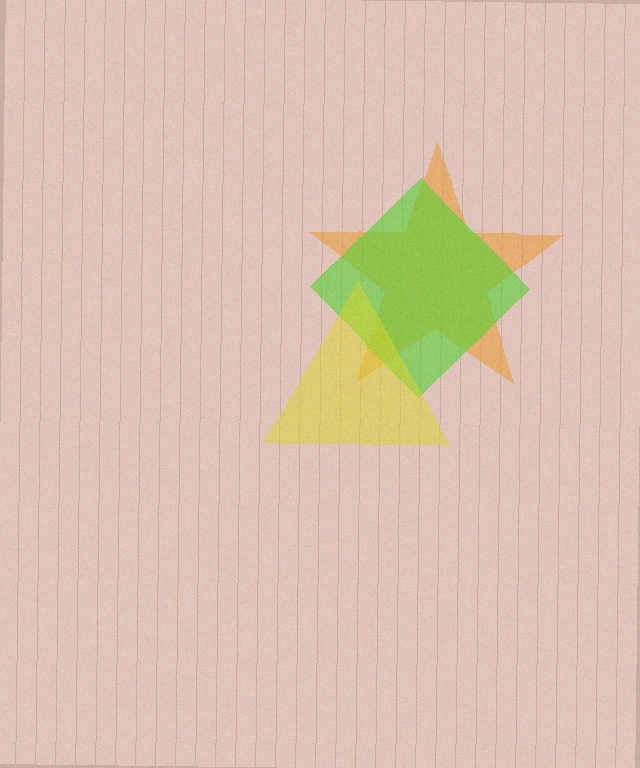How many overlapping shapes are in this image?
There are 3 overlapping shapes in the image.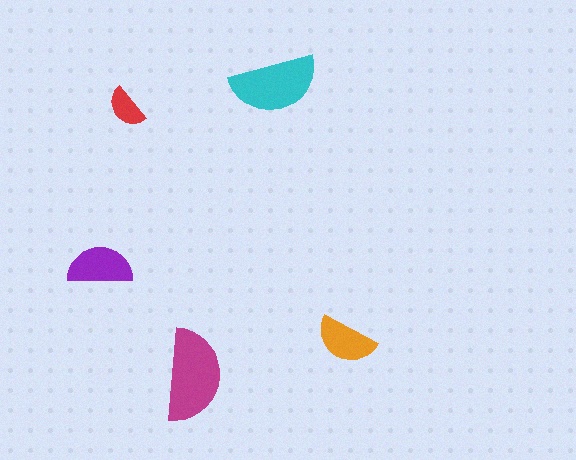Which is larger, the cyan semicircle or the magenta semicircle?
The magenta one.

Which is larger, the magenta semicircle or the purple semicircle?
The magenta one.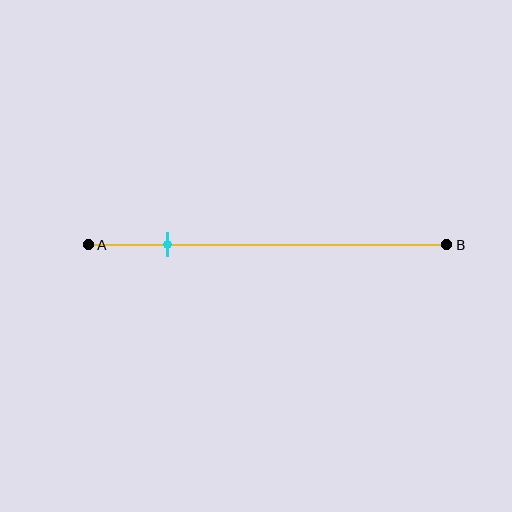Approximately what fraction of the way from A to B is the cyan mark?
The cyan mark is approximately 20% of the way from A to B.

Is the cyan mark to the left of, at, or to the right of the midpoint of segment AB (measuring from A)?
The cyan mark is to the left of the midpoint of segment AB.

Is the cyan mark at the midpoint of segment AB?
No, the mark is at about 20% from A, not at the 50% midpoint.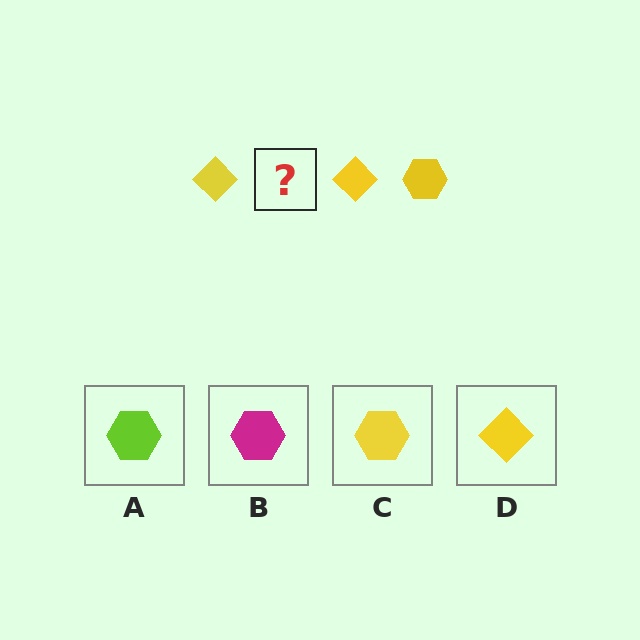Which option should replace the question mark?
Option C.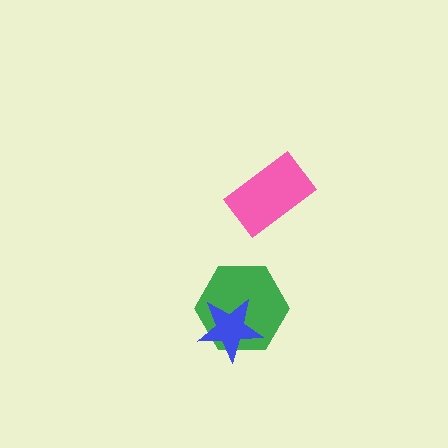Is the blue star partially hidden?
No, no other shape covers it.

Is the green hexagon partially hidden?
Yes, it is partially covered by another shape.